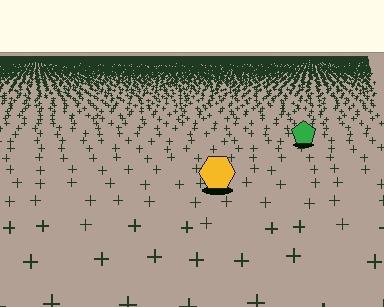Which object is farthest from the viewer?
The green pentagon is farthest from the viewer. It appears smaller and the ground texture around it is denser.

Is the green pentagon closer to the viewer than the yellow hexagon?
No. The yellow hexagon is closer — you can tell from the texture gradient: the ground texture is coarser near it.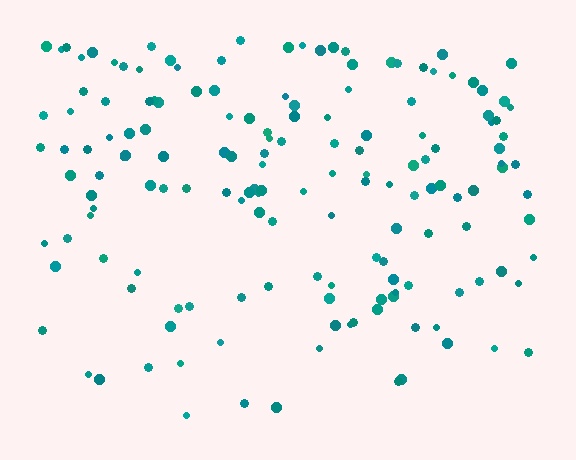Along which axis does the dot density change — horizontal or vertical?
Vertical.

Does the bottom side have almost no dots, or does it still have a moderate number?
Still a moderate number, just noticeably fewer than the top.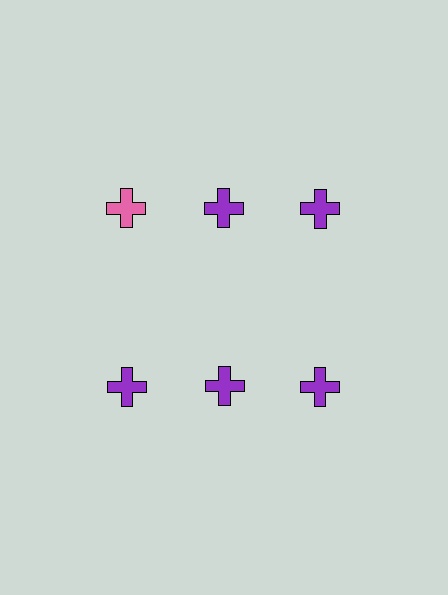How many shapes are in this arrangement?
There are 6 shapes arranged in a grid pattern.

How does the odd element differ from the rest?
It has a different color: pink instead of purple.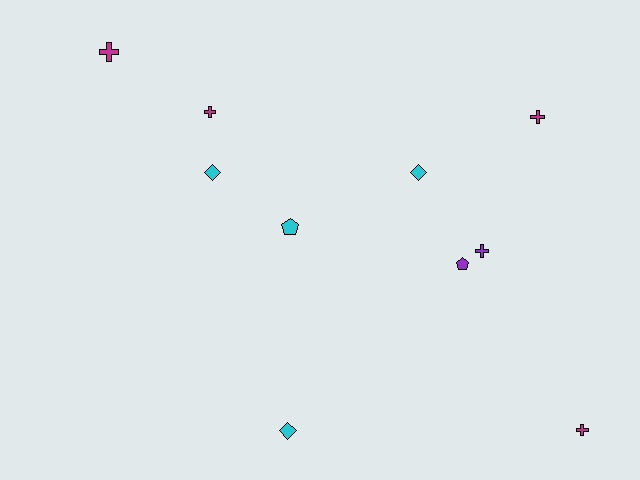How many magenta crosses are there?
There are 4 magenta crosses.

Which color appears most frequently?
Magenta, with 4 objects.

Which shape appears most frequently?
Cross, with 5 objects.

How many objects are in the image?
There are 10 objects.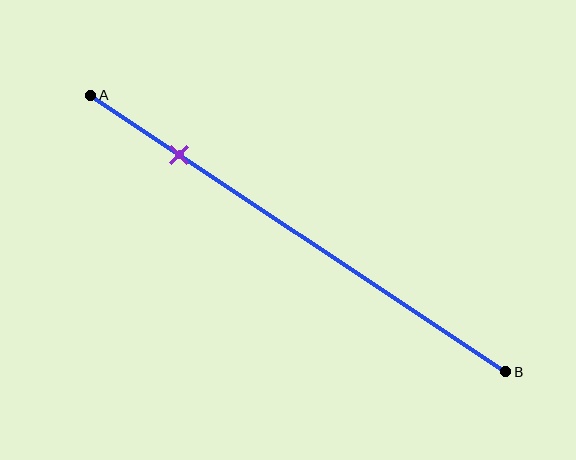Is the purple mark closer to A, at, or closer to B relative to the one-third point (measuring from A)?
The purple mark is closer to point A than the one-third point of segment AB.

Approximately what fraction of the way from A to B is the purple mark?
The purple mark is approximately 20% of the way from A to B.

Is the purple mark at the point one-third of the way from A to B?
No, the mark is at about 20% from A, not at the 33% one-third point.